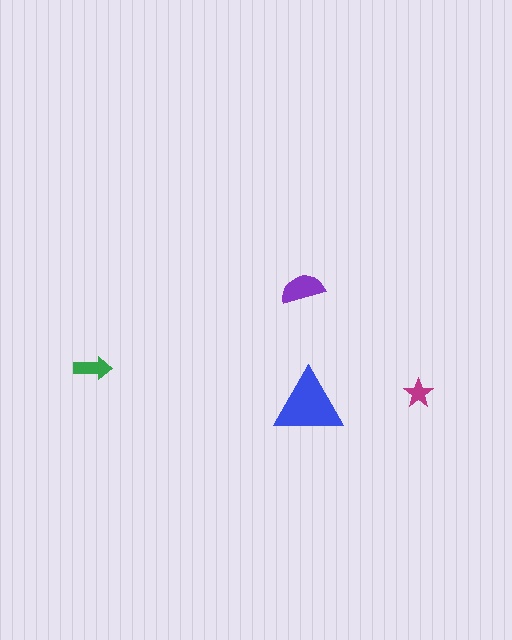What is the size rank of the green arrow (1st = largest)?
3rd.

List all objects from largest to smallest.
The blue triangle, the purple semicircle, the green arrow, the magenta star.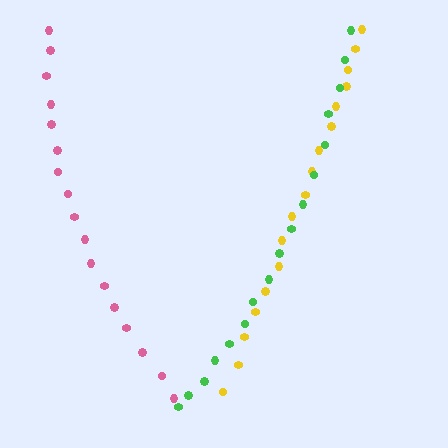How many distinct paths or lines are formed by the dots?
There are 3 distinct paths.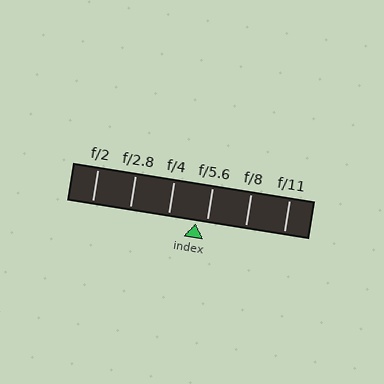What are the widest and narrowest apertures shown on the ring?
The widest aperture shown is f/2 and the narrowest is f/11.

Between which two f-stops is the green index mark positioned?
The index mark is between f/4 and f/5.6.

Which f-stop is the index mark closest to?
The index mark is closest to f/5.6.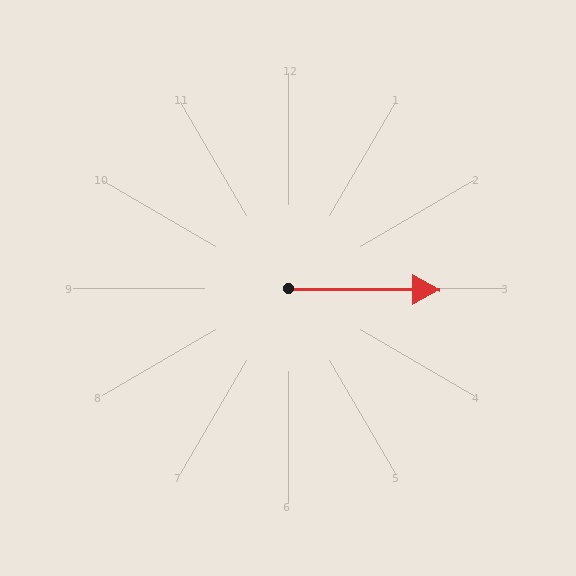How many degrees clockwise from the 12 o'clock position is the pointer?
Approximately 91 degrees.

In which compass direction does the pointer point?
East.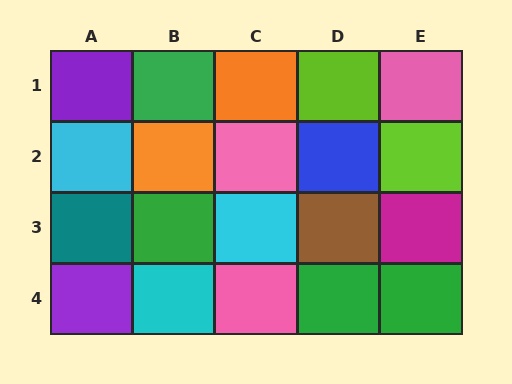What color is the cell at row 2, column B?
Orange.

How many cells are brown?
1 cell is brown.